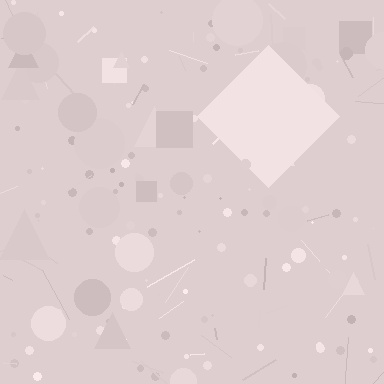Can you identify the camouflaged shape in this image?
The camouflaged shape is a diamond.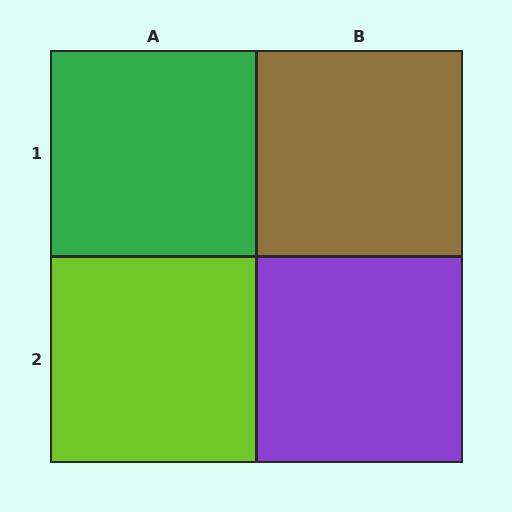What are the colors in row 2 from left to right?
Lime, purple.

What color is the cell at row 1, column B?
Brown.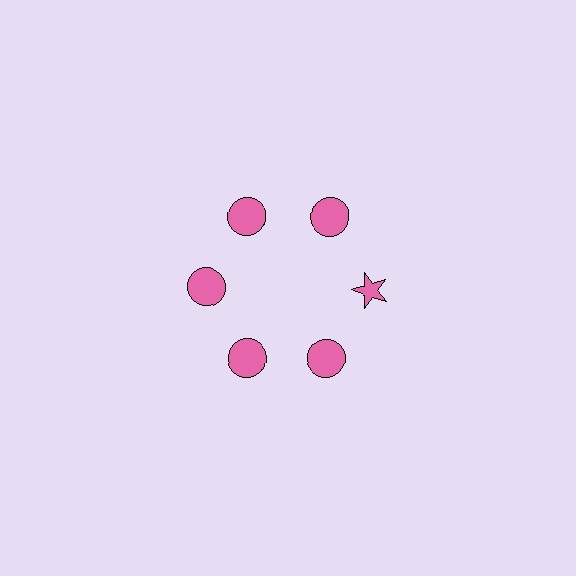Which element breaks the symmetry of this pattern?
The pink star at roughly the 3 o'clock position breaks the symmetry. All other shapes are pink circles.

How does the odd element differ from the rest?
It has a different shape: star instead of circle.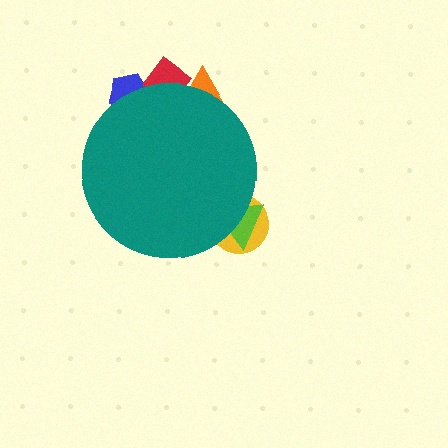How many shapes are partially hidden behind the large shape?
5 shapes are partially hidden.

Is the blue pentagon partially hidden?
Yes, the blue pentagon is partially hidden behind the teal circle.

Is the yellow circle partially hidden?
Yes, the yellow circle is partially hidden behind the teal circle.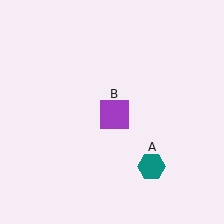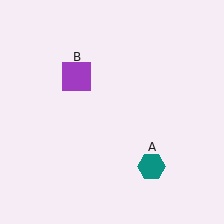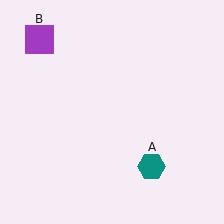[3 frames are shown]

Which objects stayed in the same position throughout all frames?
Teal hexagon (object A) remained stationary.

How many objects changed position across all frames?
1 object changed position: purple square (object B).